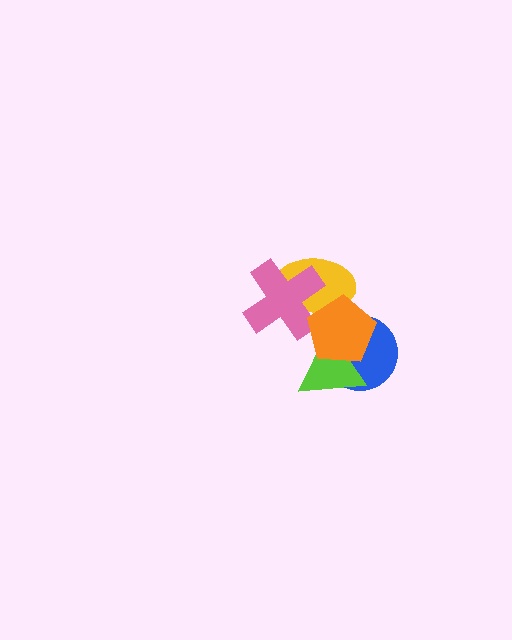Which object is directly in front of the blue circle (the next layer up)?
The lime triangle is directly in front of the blue circle.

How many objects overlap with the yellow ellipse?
2 objects overlap with the yellow ellipse.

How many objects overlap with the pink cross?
2 objects overlap with the pink cross.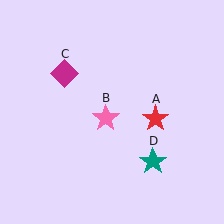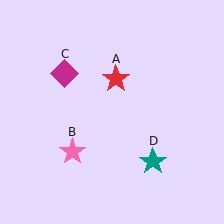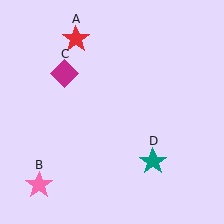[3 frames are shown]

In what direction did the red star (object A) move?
The red star (object A) moved up and to the left.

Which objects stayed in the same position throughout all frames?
Magenta diamond (object C) and teal star (object D) remained stationary.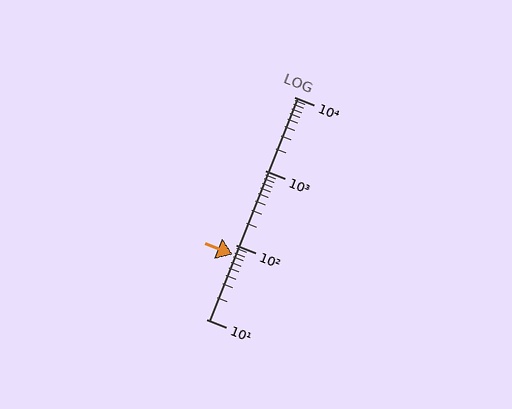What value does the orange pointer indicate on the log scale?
The pointer indicates approximately 74.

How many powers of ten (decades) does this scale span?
The scale spans 3 decades, from 10 to 10000.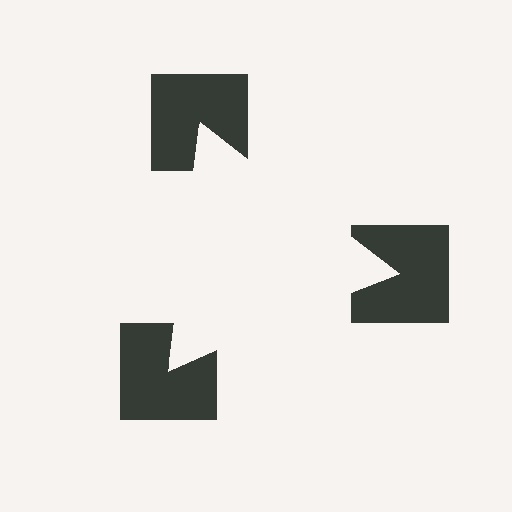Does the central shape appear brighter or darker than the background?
It typically appears slightly brighter than the background, even though no actual brightness change is drawn.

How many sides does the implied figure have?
3 sides.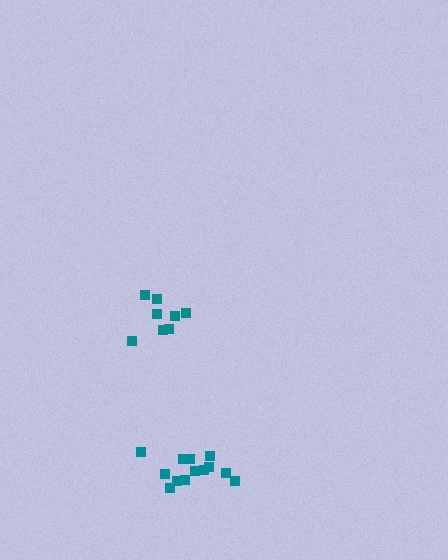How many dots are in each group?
Group 1: 13 dots, Group 2: 8 dots (21 total).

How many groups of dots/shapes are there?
There are 2 groups.